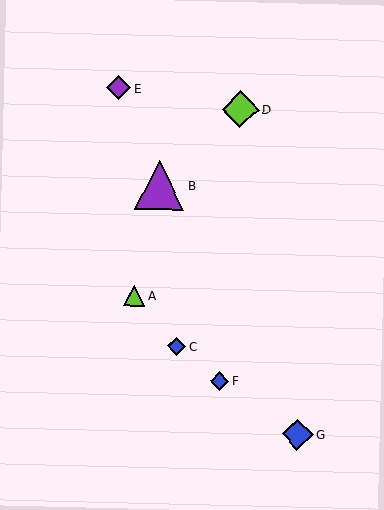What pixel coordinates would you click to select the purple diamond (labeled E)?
Click at (119, 88) to select the purple diamond E.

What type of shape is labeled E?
Shape E is a purple diamond.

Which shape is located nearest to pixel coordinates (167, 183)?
The purple triangle (labeled B) at (160, 185) is nearest to that location.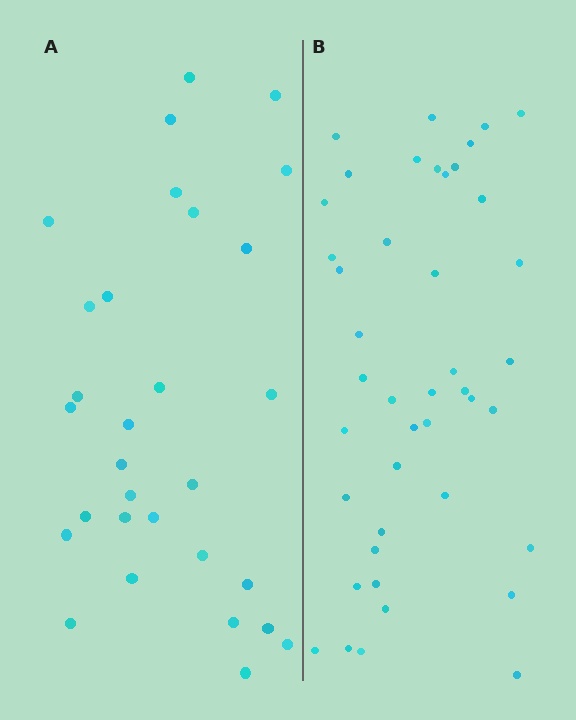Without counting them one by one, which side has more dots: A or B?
Region B (the right region) has more dots.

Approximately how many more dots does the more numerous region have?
Region B has approximately 15 more dots than region A.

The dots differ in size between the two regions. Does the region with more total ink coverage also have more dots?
No. Region A has more total ink coverage because its dots are larger, but region B actually contains more individual dots. Total area can be misleading — the number of items is what matters here.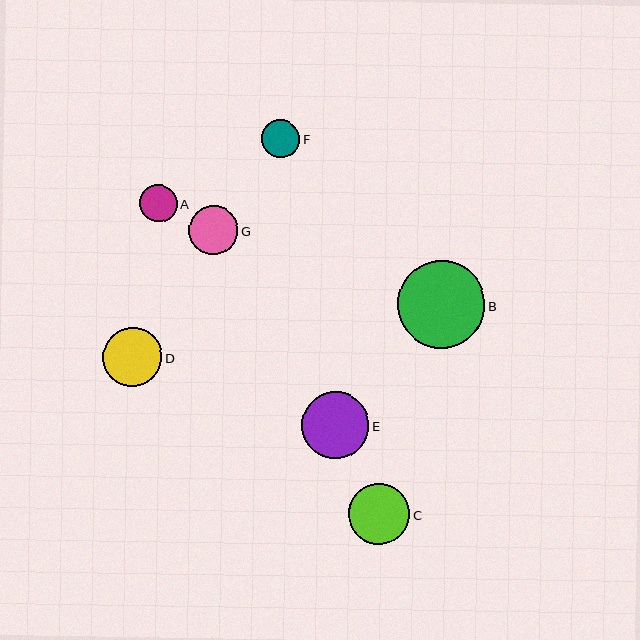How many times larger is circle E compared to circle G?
Circle E is approximately 1.4 times the size of circle G.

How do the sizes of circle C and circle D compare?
Circle C and circle D are approximately the same size.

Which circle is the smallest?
Circle A is the smallest with a size of approximately 38 pixels.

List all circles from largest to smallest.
From largest to smallest: B, E, C, D, G, F, A.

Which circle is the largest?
Circle B is the largest with a size of approximately 88 pixels.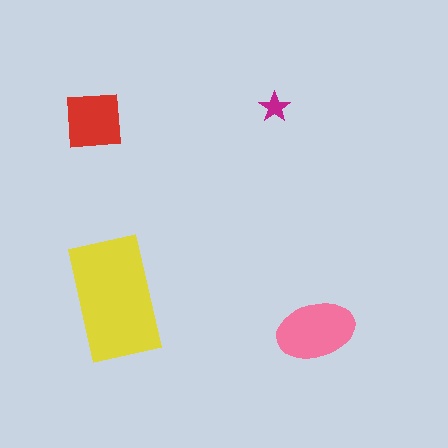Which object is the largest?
The yellow rectangle.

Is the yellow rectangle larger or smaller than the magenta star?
Larger.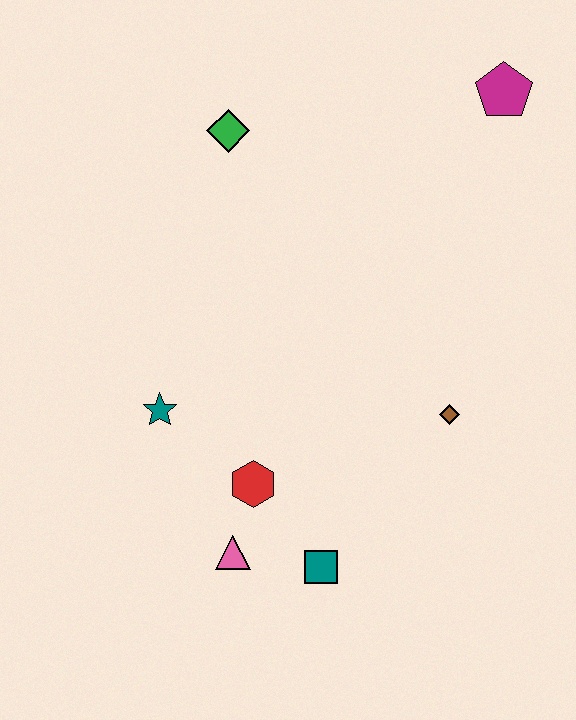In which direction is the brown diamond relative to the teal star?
The brown diamond is to the right of the teal star.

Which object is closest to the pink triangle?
The red hexagon is closest to the pink triangle.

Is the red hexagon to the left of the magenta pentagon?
Yes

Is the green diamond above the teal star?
Yes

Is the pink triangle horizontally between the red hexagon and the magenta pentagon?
No